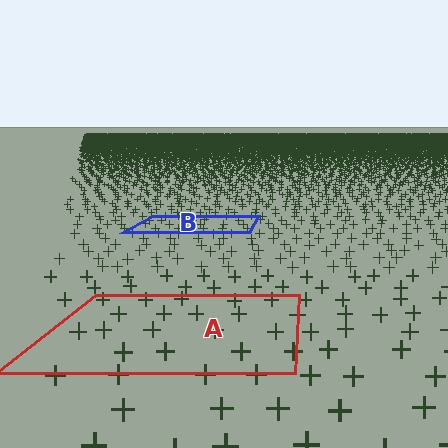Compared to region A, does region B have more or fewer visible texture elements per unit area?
Region B has more texture elements per unit area — they are packed more densely because it is farther away.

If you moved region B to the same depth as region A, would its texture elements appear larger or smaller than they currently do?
They would appear larger. At a closer depth, the same texture elements are projected at a bigger on-screen size.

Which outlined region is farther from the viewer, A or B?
Region B is farther from the viewer — the texture elements inside it appear smaller and more densely packed.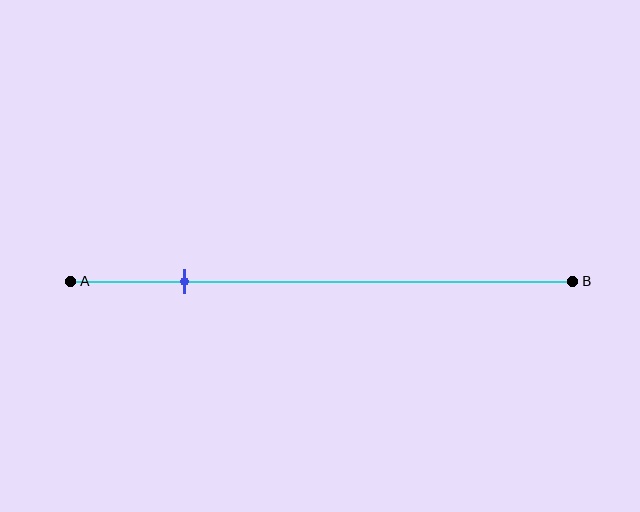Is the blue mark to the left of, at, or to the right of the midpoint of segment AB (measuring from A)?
The blue mark is to the left of the midpoint of segment AB.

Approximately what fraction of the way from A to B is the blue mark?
The blue mark is approximately 25% of the way from A to B.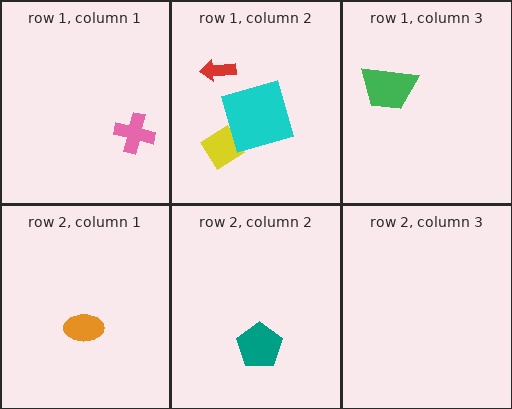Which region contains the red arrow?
The row 1, column 2 region.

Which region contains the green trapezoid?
The row 1, column 3 region.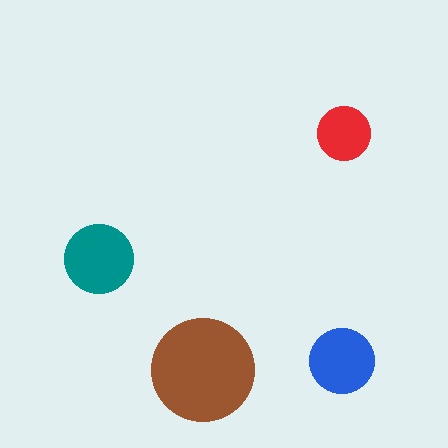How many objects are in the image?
There are 4 objects in the image.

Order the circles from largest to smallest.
the brown one, the teal one, the blue one, the red one.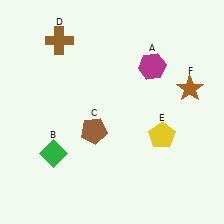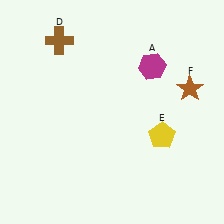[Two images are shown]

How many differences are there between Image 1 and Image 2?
There are 2 differences between the two images.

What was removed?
The brown pentagon (C), the green diamond (B) were removed in Image 2.